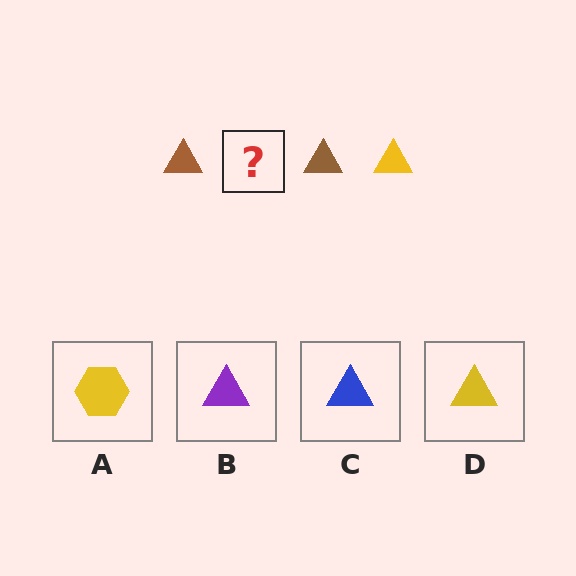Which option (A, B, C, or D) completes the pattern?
D.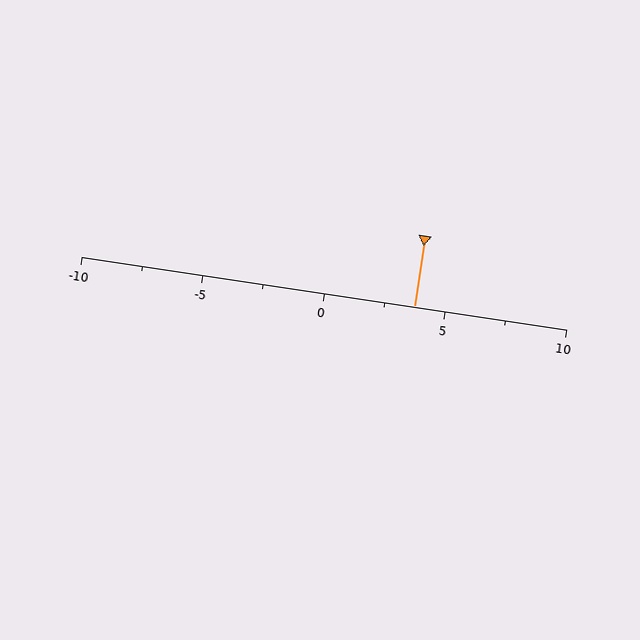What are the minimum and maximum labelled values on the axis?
The axis runs from -10 to 10.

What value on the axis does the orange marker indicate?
The marker indicates approximately 3.8.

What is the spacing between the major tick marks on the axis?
The major ticks are spaced 5 apart.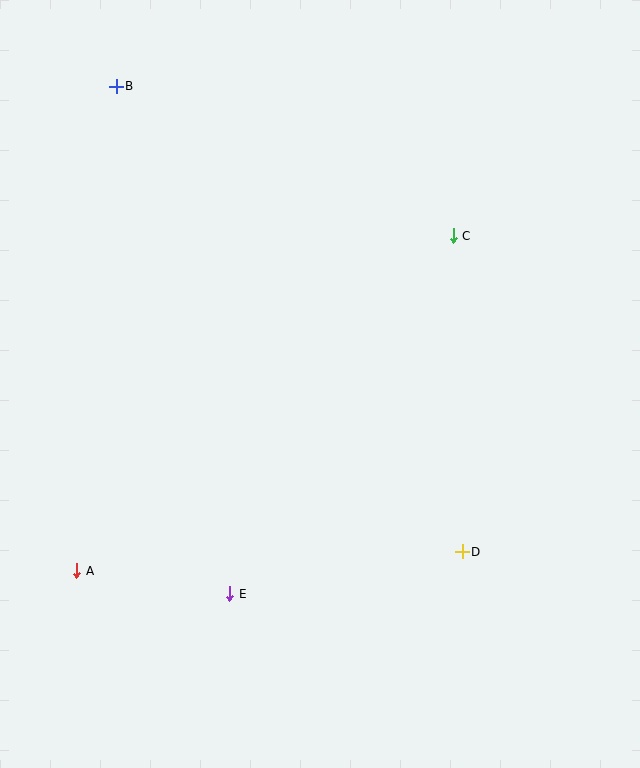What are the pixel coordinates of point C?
Point C is at (453, 236).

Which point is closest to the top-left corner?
Point B is closest to the top-left corner.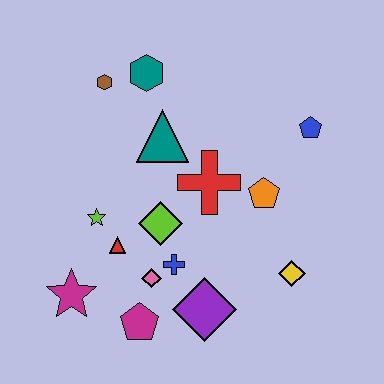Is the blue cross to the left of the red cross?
Yes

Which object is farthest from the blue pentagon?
The magenta star is farthest from the blue pentagon.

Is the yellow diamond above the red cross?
No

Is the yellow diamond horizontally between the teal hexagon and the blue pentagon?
Yes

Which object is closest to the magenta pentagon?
The pink diamond is closest to the magenta pentagon.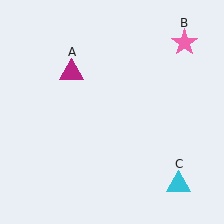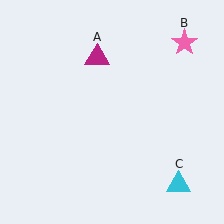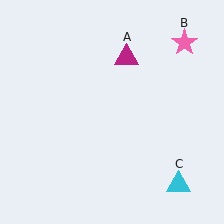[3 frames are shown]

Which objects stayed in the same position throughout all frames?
Pink star (object B) and cyan triangle (object C) remained stationary.